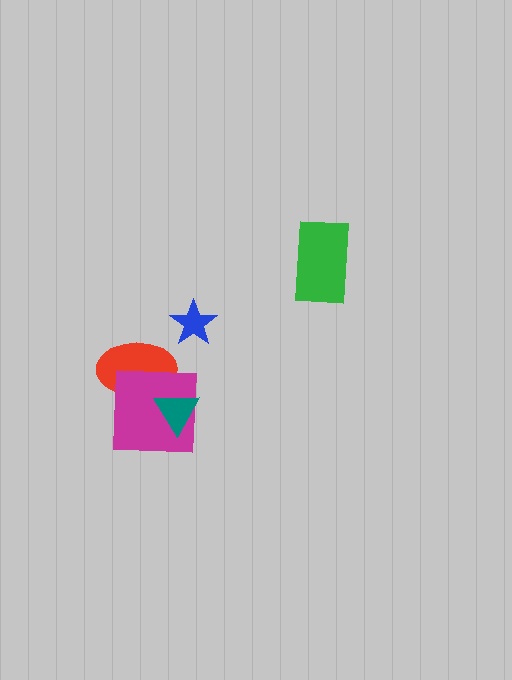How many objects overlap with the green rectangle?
0 objects overlap with the green rectangle.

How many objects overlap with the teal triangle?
2 objects overlap with the teal triangle.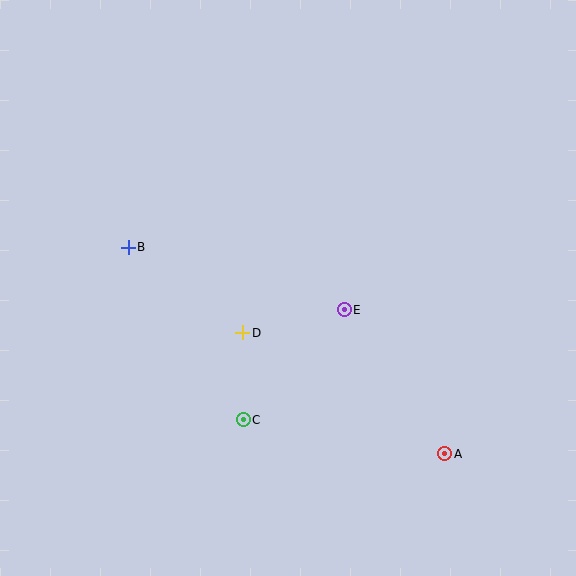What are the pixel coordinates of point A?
Point A is at (445, 454).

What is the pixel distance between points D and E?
The distance between D and E is 104 pixels.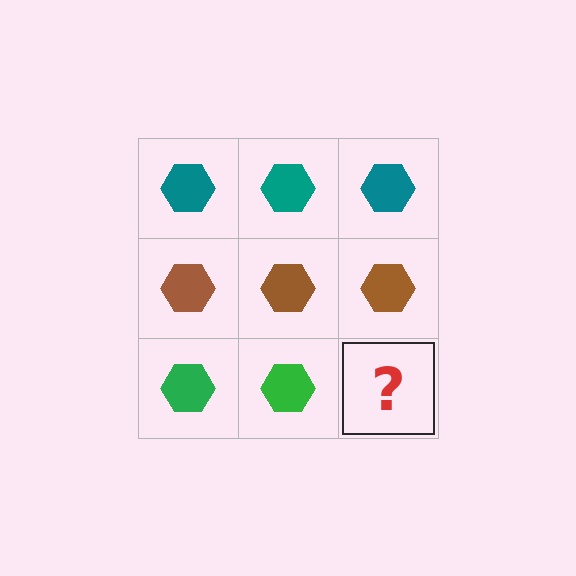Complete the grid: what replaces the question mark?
The question mark should be replaced with a green hexagon.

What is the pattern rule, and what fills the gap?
The rule is that each row has a consistent color. The gap should be filled with a green hexagon.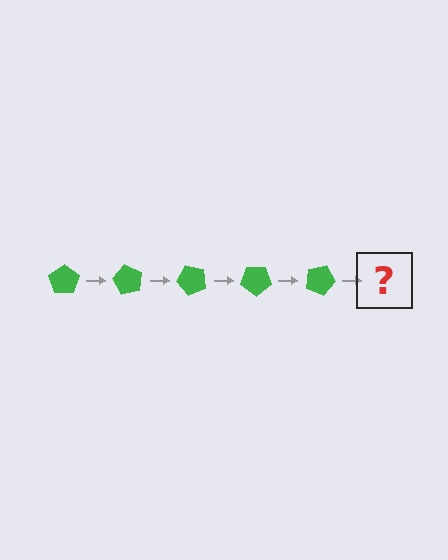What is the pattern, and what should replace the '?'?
The pattern is that the pentagon rotates 60 degrees each step. The '?' should be a green pentagon rotated 300 degrees.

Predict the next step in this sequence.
The next step is a green pentagon rotated 300 degrees.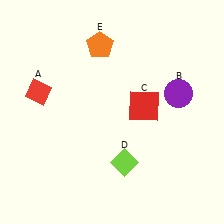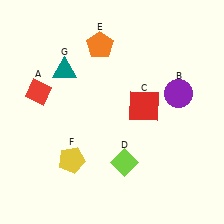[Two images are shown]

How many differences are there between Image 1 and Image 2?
There are 2 differences between the two images.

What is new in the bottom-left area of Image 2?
A yellow pentagon (F) was added in the bottom-left area of Image 2.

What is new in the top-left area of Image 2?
A teal triangle (G) was added in the top-left area of Image 2.